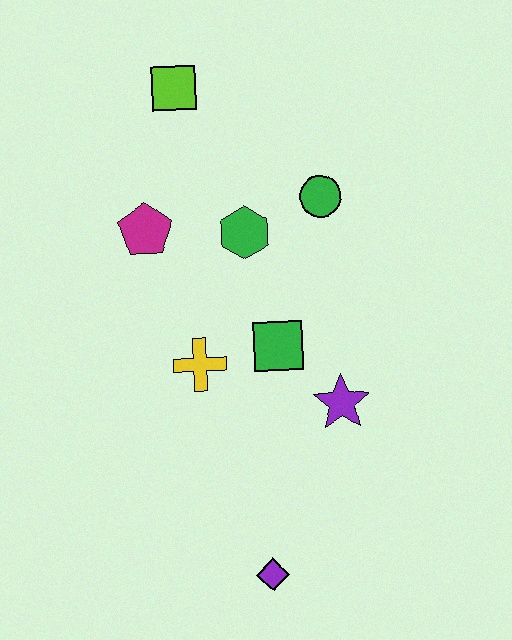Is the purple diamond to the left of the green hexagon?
No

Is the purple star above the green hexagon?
No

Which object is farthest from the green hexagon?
The purple diamond is farthest from the green hexagon.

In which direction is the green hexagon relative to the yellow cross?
The green hexagon is above the yellow cross.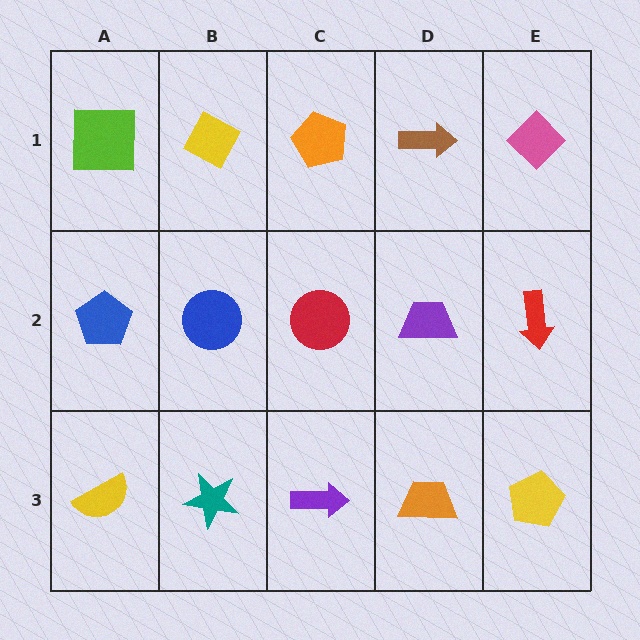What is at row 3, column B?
A teal star.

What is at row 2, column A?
A blue pentagon.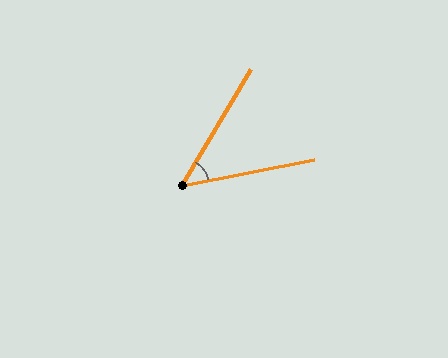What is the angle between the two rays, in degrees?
Approximately 48 degrees.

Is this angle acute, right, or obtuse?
It is acute.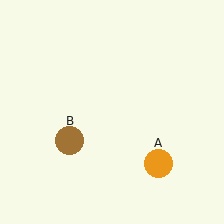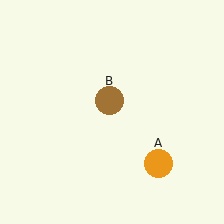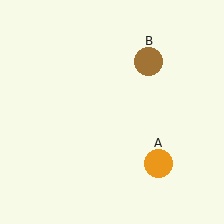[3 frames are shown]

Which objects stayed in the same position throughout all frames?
Orange circle (object A) remained stationary.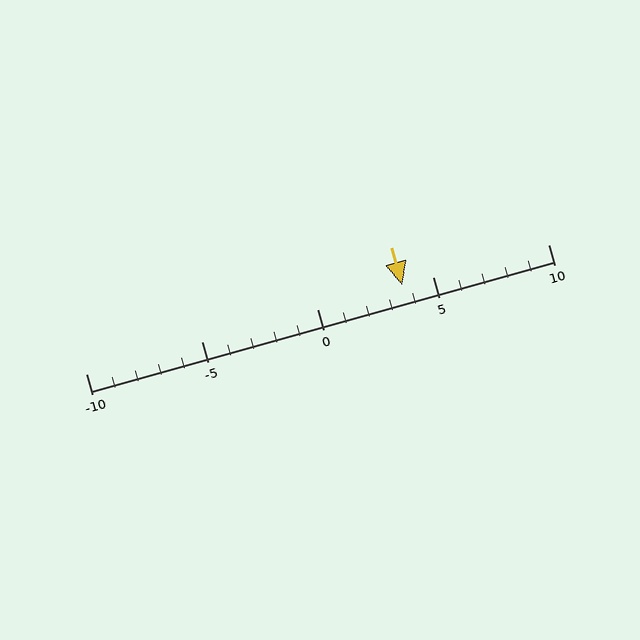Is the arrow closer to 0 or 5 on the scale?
The arrow is closer to 5.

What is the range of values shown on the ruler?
The ruler shows values from -10 to 10.